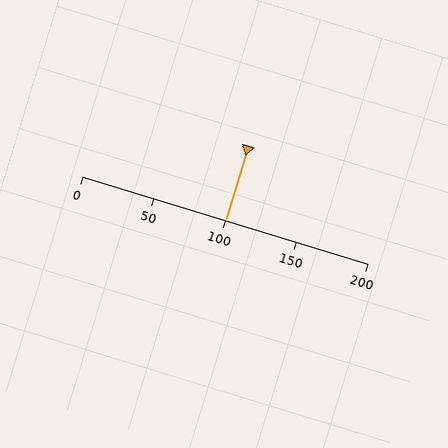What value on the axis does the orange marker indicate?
The marker indicates approximately 100.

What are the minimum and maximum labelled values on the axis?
The axis runs from 0 to 200.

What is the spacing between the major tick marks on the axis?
The major ticks are spaced 50 apart.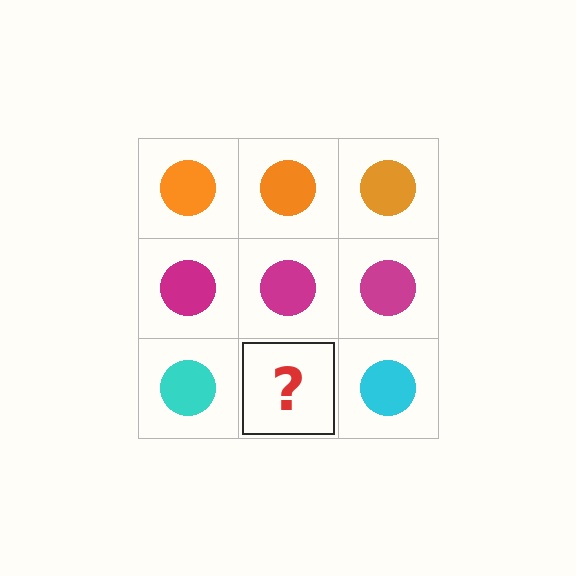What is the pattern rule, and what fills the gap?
The rule is that each row has a consistent color. The gap should be filled with a cyan circle.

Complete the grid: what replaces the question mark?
The question mark should be replaced with a cyan circle.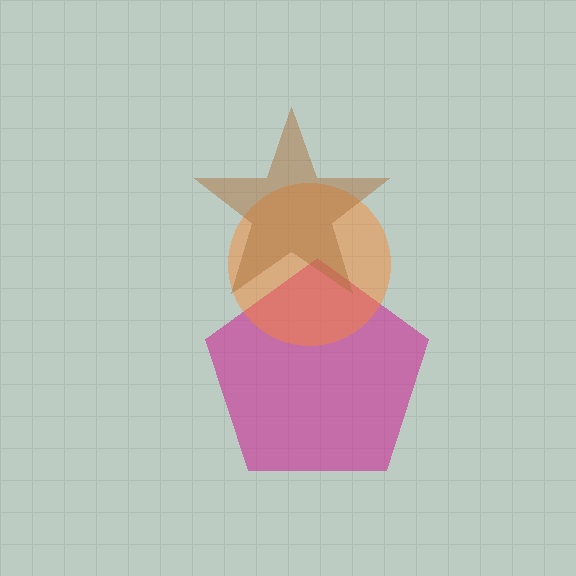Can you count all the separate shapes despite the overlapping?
Yes, there are 3 separate shapes.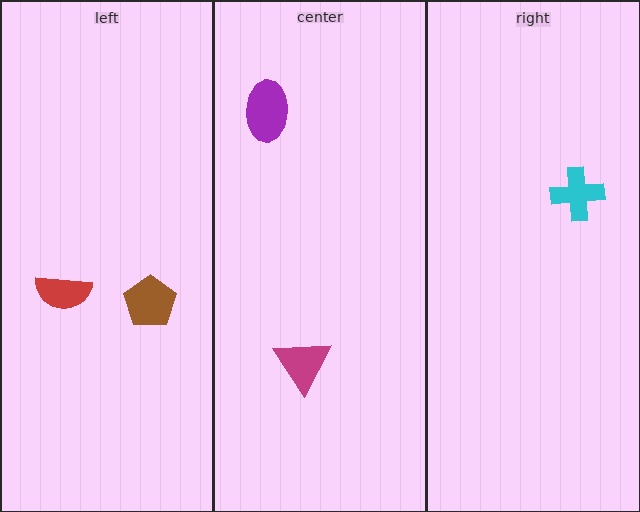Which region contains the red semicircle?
The left region.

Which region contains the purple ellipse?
The center region.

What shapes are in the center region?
The magenta triangle, the purple ellipse.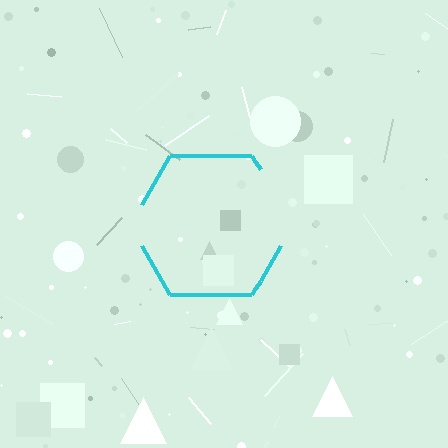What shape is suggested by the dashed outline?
The dashed outline suggests a hexagon.